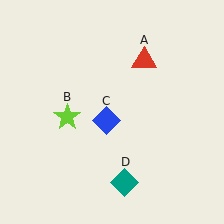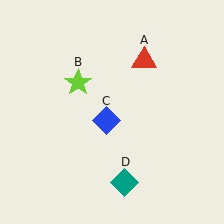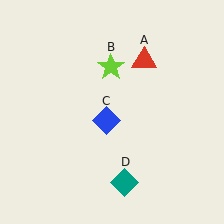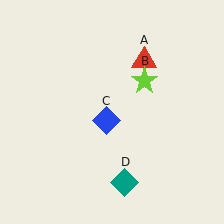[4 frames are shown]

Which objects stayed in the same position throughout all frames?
Red triangle (object A) and blue diamond (object C) and teal diamond (object D) remained stationary.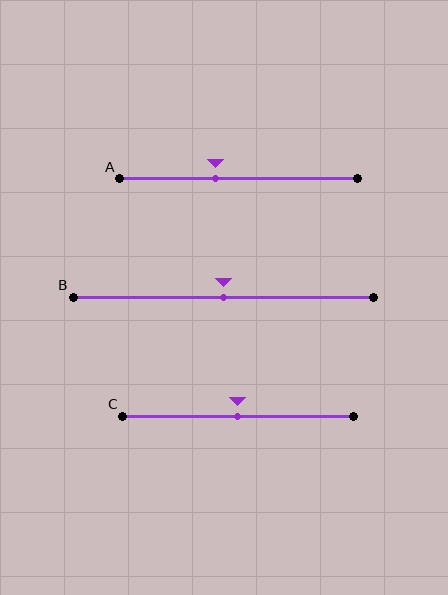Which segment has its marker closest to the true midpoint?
Segment B has its marker closest to the true midpoint.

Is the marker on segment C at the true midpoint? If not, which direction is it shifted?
Yes, the marker on segment C is at the true midpoint.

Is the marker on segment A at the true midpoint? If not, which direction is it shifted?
No, the marker on segment A is shifted to the left by about 10% of the segment length.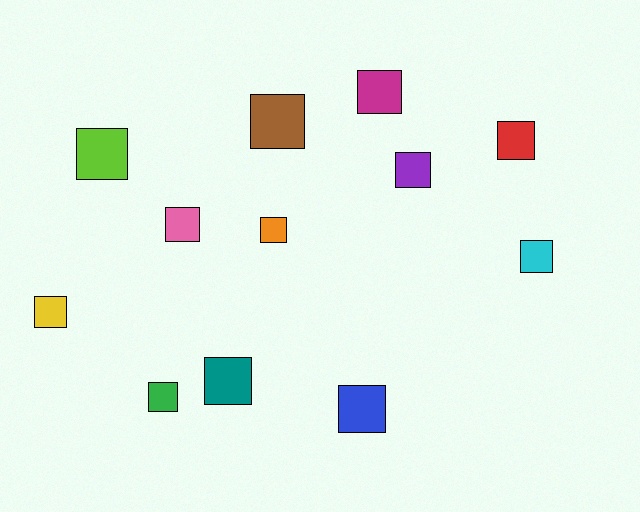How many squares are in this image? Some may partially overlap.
There are 12 squares.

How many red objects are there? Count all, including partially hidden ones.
There is 1 red object.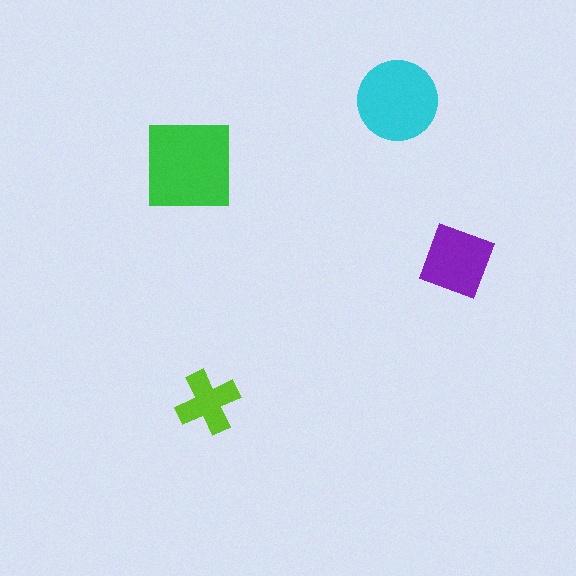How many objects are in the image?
There are 4 objects in the image.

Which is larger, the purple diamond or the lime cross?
The purple diamond.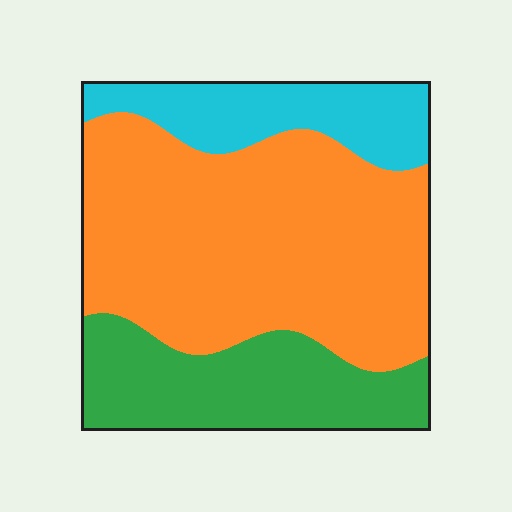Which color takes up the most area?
Orange, at roughly 60%.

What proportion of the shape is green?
Green covers around 25% of the shape.